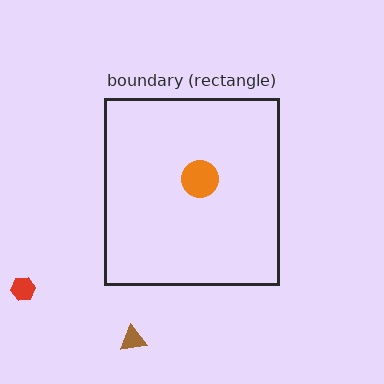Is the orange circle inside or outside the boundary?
Inside.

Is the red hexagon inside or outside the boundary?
Outside.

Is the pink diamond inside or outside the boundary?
Inside.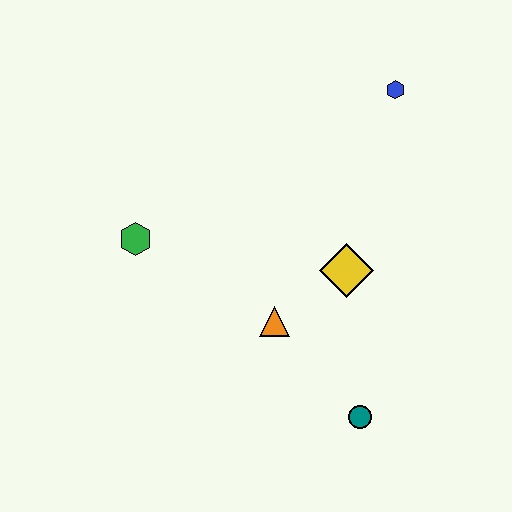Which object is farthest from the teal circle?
The blue hexagon is farthest from the teal circle.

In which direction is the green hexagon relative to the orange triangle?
The green hexagon is to the left of the orange triangle.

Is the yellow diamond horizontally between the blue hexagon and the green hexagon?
Yes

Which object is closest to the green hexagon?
The orange triangle is closest to the green hexagon.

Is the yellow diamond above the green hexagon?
No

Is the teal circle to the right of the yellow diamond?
Yes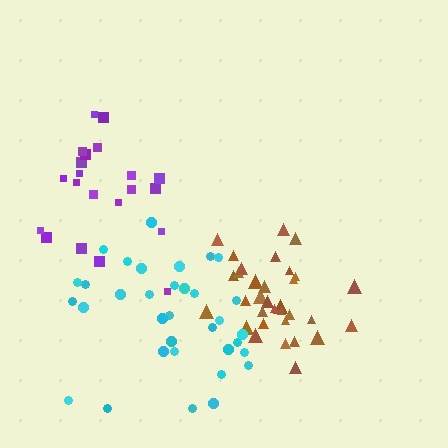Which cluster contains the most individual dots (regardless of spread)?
Brown (34).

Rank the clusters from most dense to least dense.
brown, purple, cyan.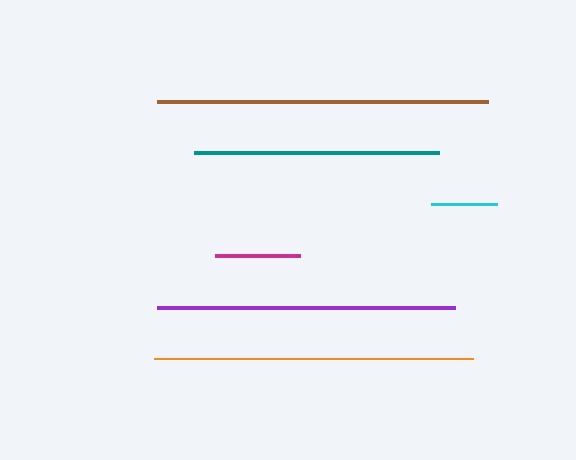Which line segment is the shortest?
The cyan line is the shortest at approximately 66 pixels.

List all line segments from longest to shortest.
From longest to shortest: brown, orange, purple, teal, magenta, cyan.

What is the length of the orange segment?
The orange segment is approximately 319 pixels long.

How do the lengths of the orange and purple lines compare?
The orange and purple lines are approximately the same length.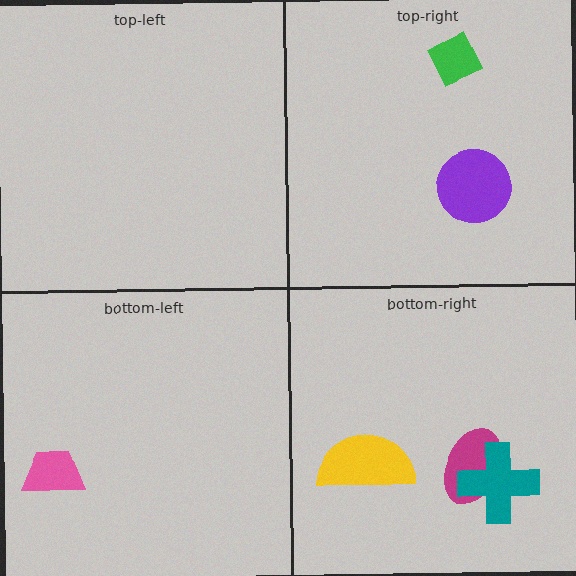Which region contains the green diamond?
The top-right region.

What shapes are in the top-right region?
The purple circle, the green diamond.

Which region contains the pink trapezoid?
The bottom-left region.